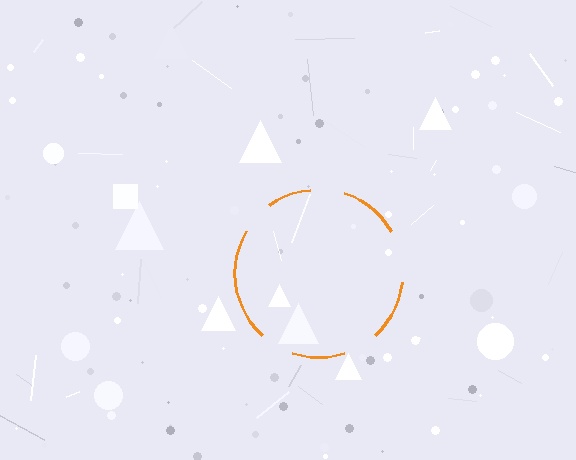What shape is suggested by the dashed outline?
The dashed outline suggests a circle.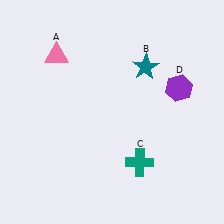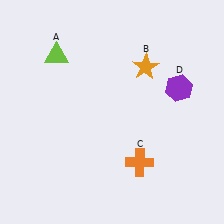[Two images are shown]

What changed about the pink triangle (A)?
In Image 1, A is pink. In Image 2, it changed to lime.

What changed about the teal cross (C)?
In Image 1, C is teal. In Image 2, it changed to orange.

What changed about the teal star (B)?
In Image 1, B is teal. In Image 2, it changed to orange.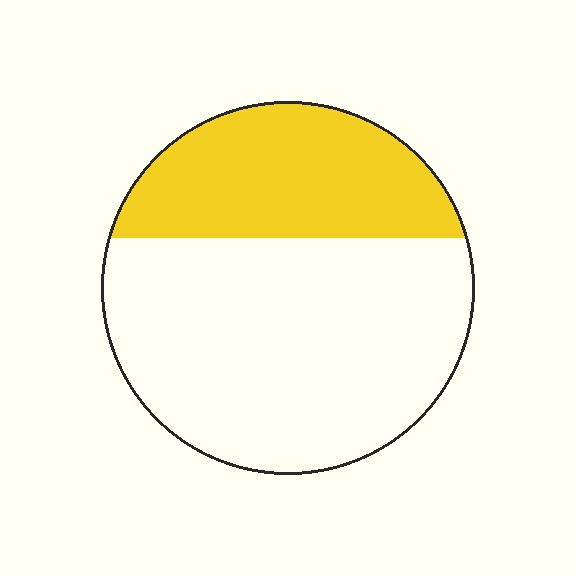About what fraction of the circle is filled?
About one third (1/3).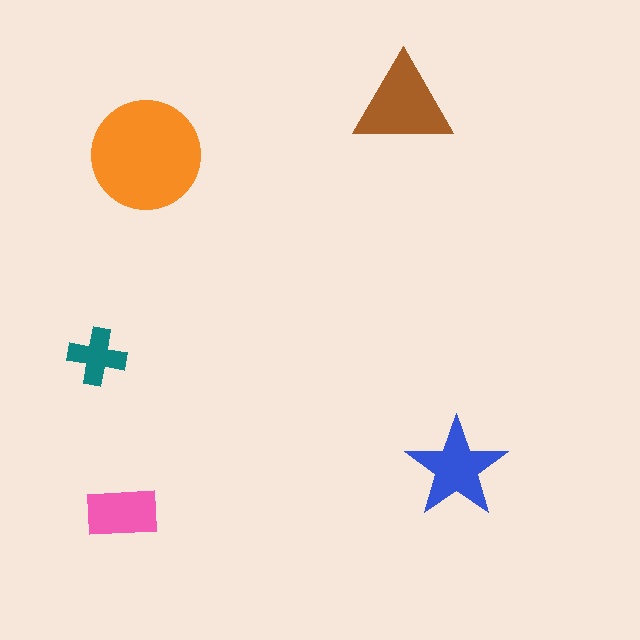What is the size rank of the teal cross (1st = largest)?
5th.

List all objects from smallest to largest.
The teal cross, the pink rectangle, the blue star, the brown triangle, the orange circle.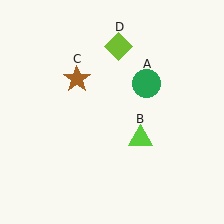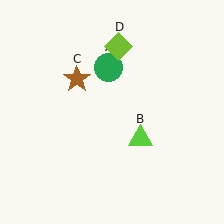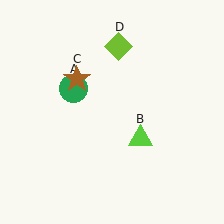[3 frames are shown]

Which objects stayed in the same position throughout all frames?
Lime triangle (object B) and brown star (object C) and lime diamond (object D) remained stationary.